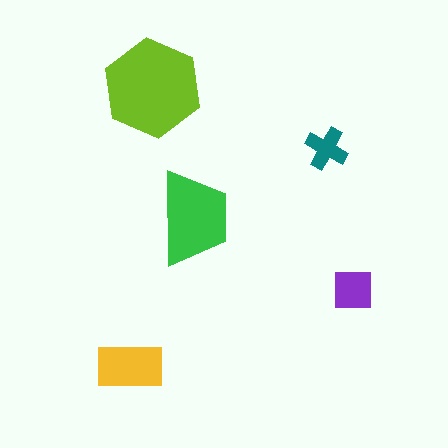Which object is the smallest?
The teal cross.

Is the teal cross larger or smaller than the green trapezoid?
Smaller.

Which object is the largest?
The lime hexagon.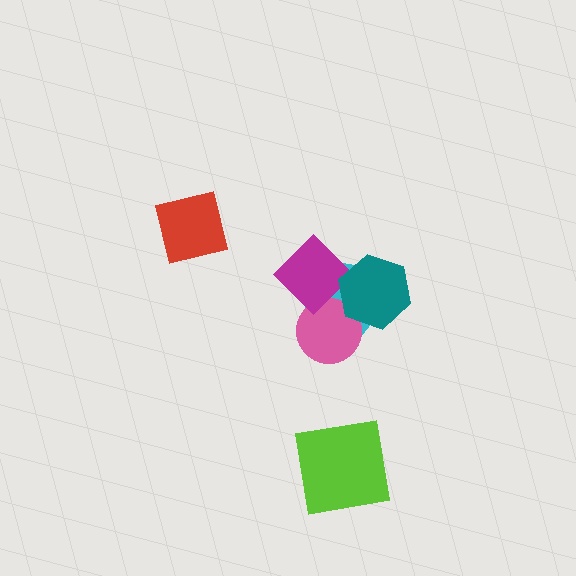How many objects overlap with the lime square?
0 objects overlap with the lime square.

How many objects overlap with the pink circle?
3 objects overlap with the pink circle.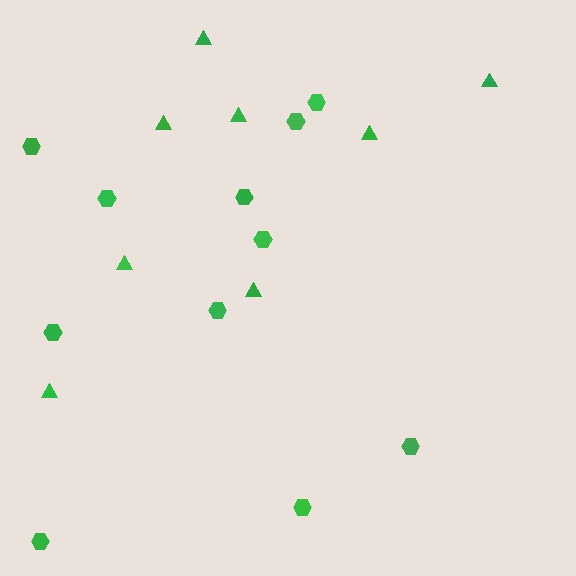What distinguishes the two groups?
There are 2 groups: one group of triangles (8) and one group of hexagons (11).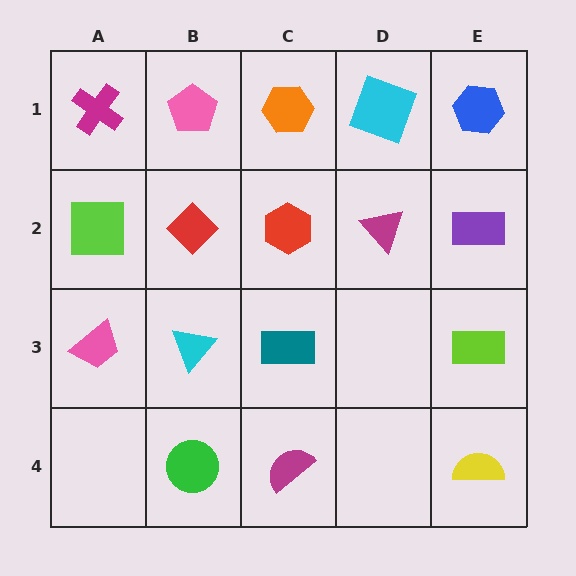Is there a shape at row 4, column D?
No, that cell is empty.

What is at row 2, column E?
A purple rectangle.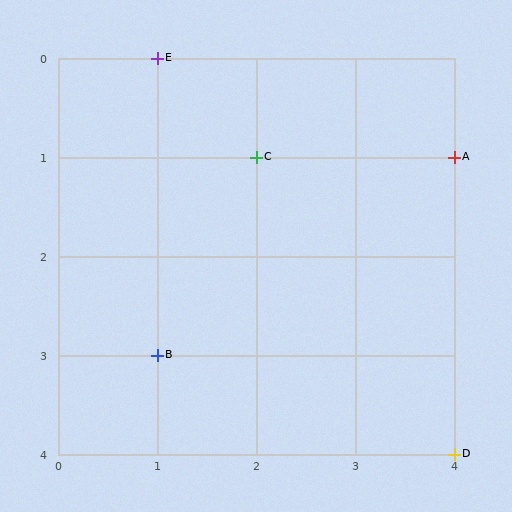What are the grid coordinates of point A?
Point A is at grid coordinates (4, 1).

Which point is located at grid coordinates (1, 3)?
Point B is at (1, 3).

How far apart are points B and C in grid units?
Points B and C are 1 column and 2 rows apart (about 2.2 grid units diagonally).